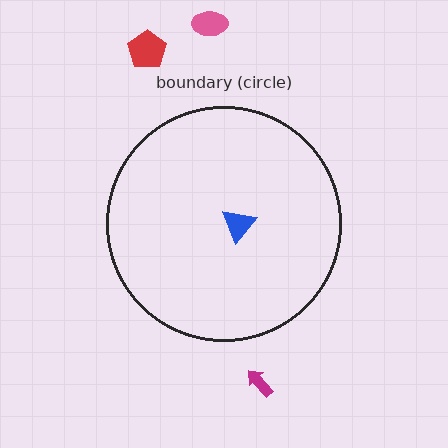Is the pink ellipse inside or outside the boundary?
Outside.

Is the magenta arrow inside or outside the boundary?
Outside.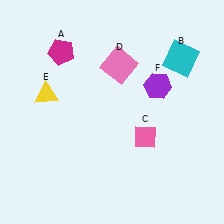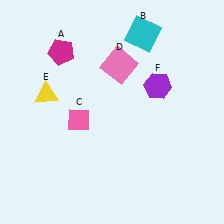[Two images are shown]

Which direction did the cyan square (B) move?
The cyan square (B) moved left.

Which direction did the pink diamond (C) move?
The pink diamond (C) moved left.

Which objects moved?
The objects that moved are: the cyan square (B), the pink diamond (C).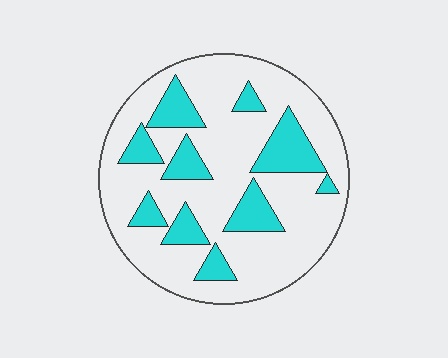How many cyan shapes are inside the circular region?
10.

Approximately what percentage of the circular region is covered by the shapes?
Approximately 25%.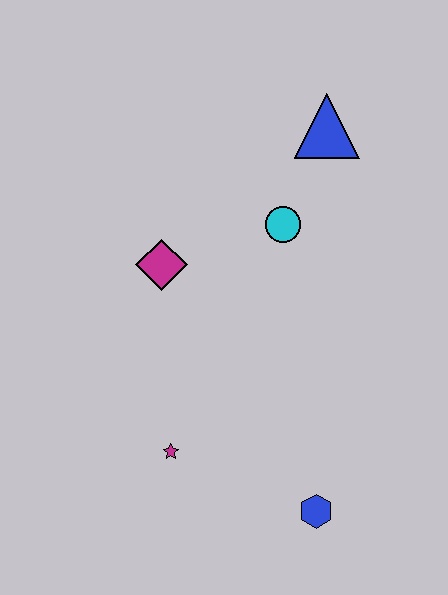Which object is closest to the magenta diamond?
The cyan circle is closest to the magenta diamond.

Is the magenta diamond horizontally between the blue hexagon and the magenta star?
No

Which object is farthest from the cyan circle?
The blue hexagon is farthest from the cyan circle.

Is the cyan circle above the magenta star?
Yes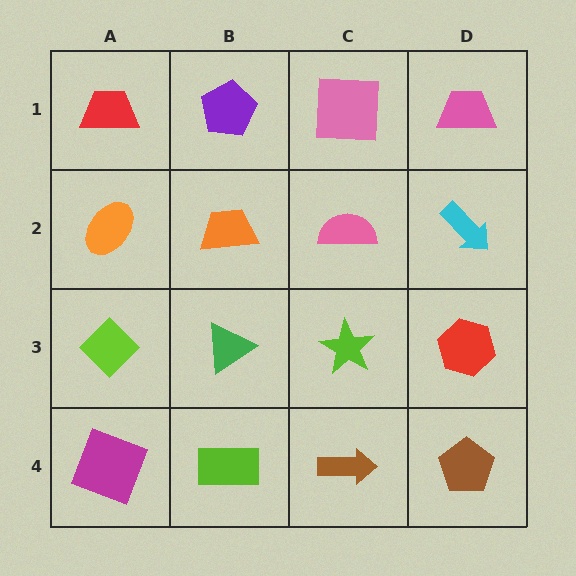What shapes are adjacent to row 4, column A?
A lime diamond (row 3, column A), a lime rectangle (row 4, column B).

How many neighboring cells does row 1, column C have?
3.